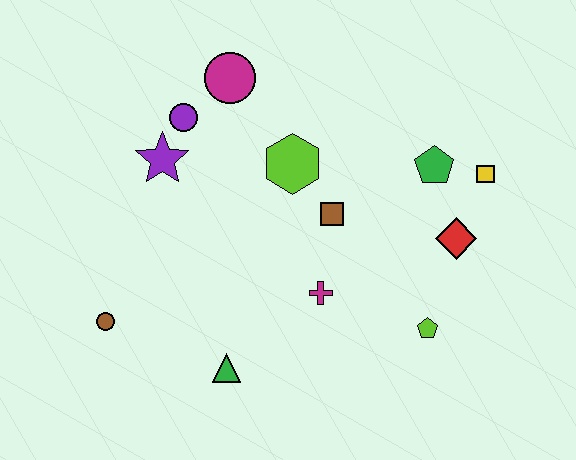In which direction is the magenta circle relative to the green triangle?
The magenta circle is above the green triangle.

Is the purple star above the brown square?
Yes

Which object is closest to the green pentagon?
The yellow square is closest to the green pentagon.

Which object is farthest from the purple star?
The yellow square is farthest from the purple star.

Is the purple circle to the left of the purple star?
No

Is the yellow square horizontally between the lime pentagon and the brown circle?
No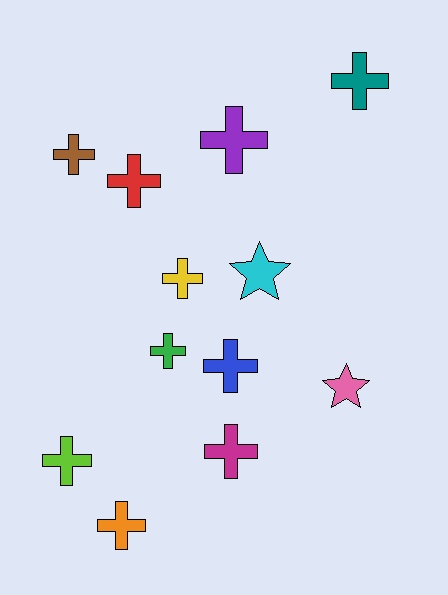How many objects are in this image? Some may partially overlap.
There are 12 objects.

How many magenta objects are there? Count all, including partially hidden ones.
There is 1 magenta object.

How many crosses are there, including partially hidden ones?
There are 10 crosses.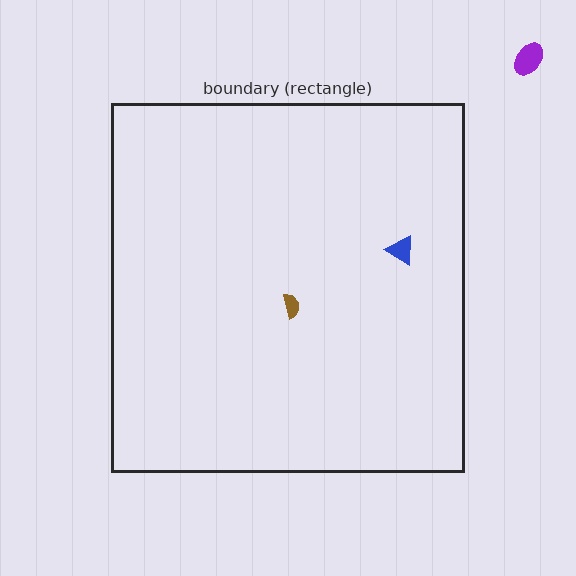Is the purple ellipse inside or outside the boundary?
Outside.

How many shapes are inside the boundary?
2 inside, 1 outside.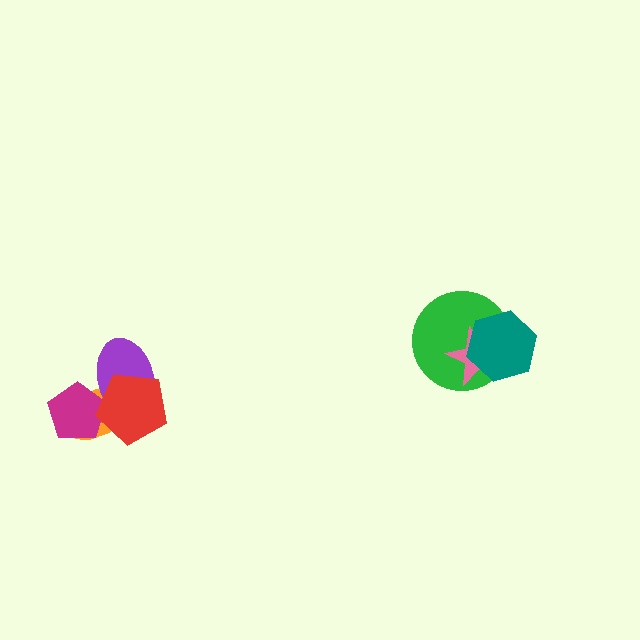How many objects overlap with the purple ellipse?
3 objects overlap with the purple ellipse.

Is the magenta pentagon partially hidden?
Yes, it is partially covered by another shape.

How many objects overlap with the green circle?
2 objects overlap with the green circle.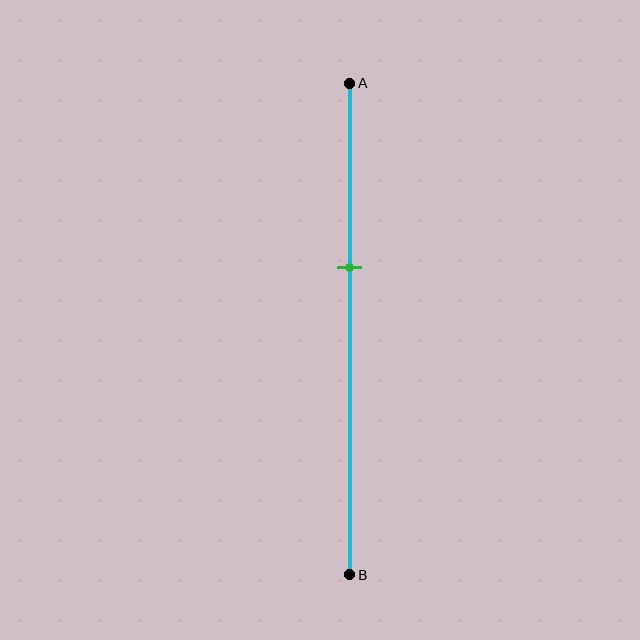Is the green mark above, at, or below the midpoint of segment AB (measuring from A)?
The green mark is above the midpoint of segment AB.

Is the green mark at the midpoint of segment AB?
No, the mark is at about 35% from A, not at the 50% midpoint.